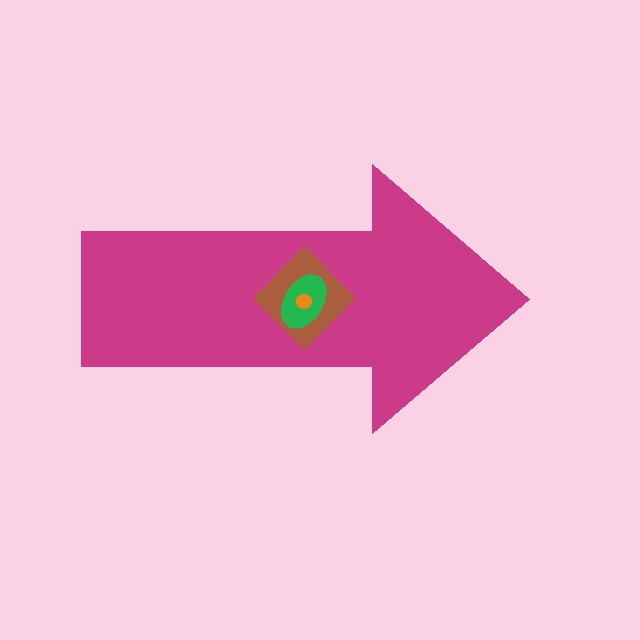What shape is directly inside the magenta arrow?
The brown diamond.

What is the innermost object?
The orange circle.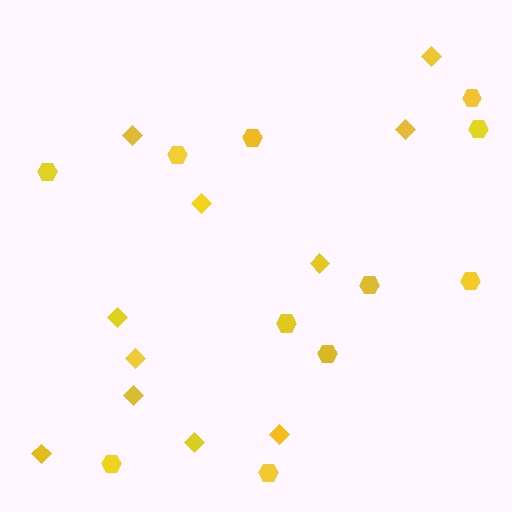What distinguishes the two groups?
There are 2 groups: one group of hexagons (11) and one group of diamonds (11).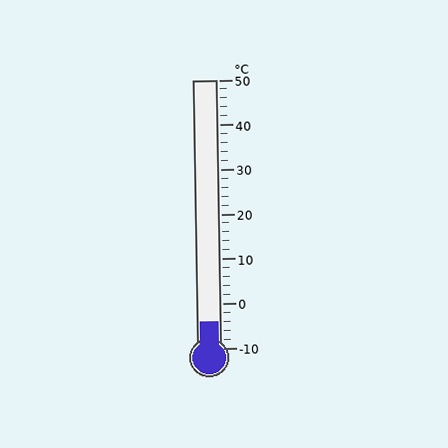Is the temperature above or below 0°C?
The temperature is below 0°C.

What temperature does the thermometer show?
The thermometer shows approximately -4°C.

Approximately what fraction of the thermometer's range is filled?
The thermometer is filled to approximately 10% of its range.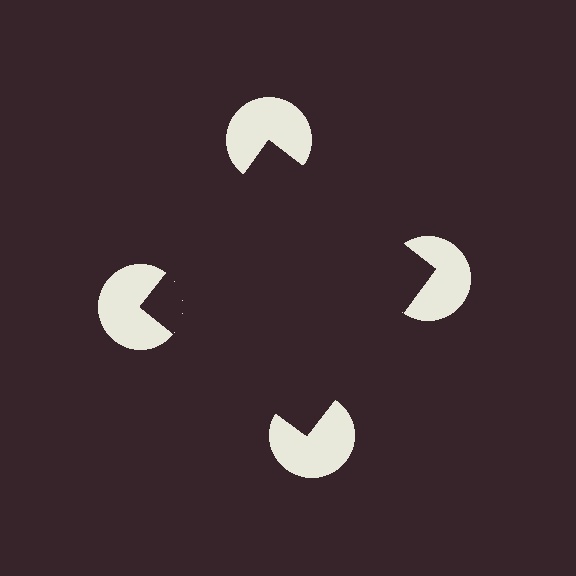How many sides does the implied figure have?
4 sides.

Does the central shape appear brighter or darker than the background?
It typically appears slightly darker than the background, even though no actual brightness change is drawn.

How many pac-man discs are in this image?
There are 4 — one at each vertex of the illusory square.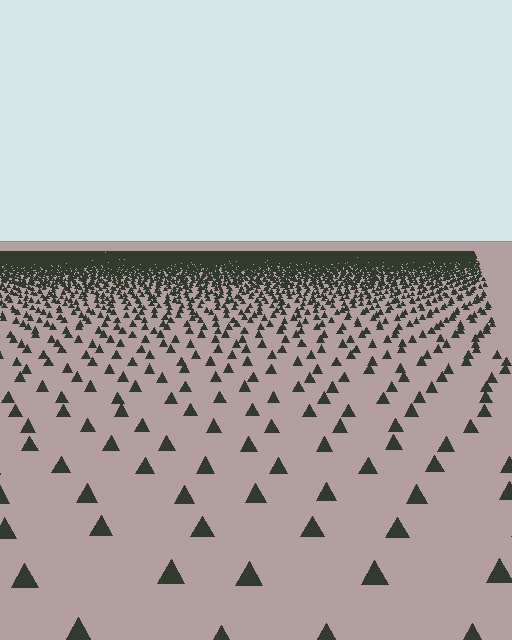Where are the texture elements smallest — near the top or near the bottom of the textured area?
Near the top.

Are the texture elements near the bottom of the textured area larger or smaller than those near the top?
Larger. Near the bottom, elements are closer to the viewer and appear at a bigger on-screen size.